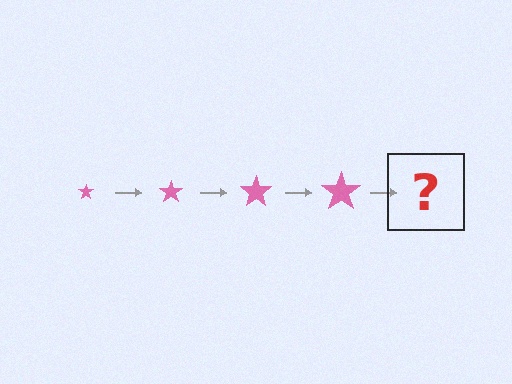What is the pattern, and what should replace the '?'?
The pattern is that the star gets progressively larger each step. The '?' should be a pink star, larger than the previous one.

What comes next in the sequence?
The next element should be a pink star, larger than the previous one.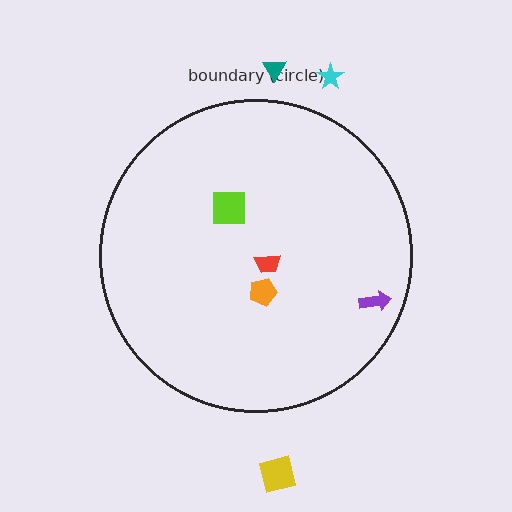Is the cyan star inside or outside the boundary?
Outside.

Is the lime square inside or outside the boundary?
Inside.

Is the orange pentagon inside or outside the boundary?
Inside.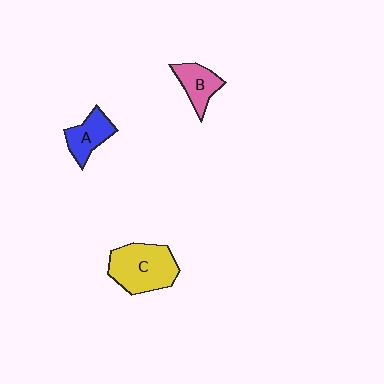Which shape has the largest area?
Shape C (yellow).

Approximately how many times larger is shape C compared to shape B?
Approximately 1.9 times.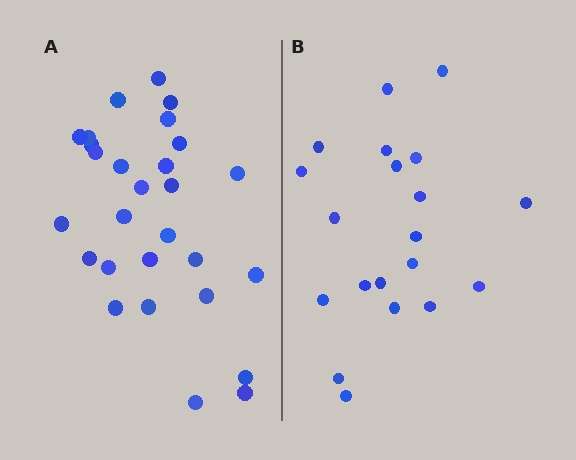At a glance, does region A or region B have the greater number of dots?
Region A (the left region) has more dots.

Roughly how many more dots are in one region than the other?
Region A has roughly 8 or so more dots than region B.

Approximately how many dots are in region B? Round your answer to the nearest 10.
About 20 dots.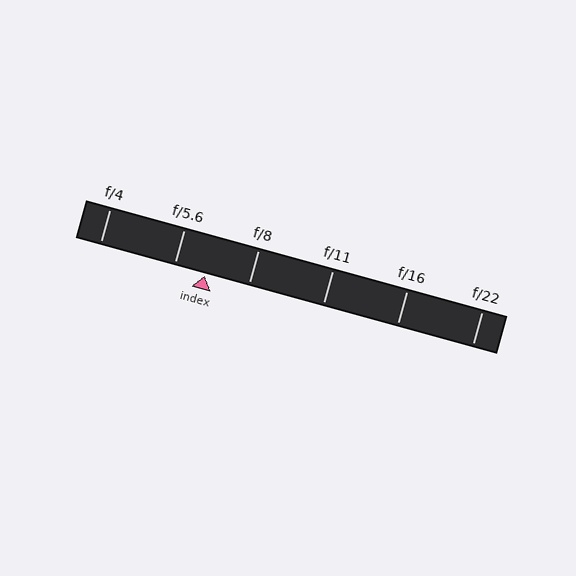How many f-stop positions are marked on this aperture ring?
There are 6 f-stop positions marked.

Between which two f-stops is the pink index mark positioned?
The index mark is between f/5.6 and f/8.